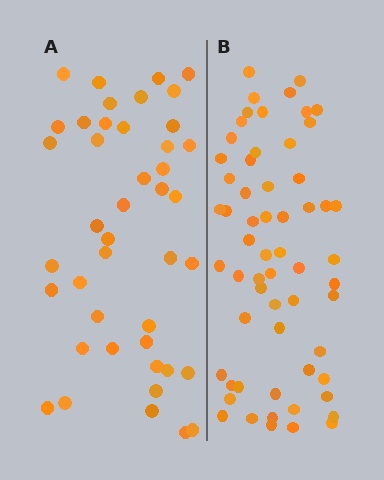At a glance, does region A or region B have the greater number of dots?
Region B (the right region) has more dots.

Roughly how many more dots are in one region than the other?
Region B has approximately 15 more dots than region A.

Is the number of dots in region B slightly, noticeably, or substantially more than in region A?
Region B has noticeably more, but not dramatically so. The ratio is roughly 1.4 to 1.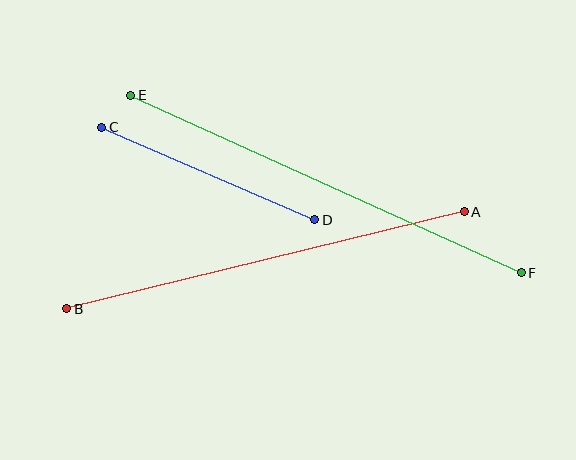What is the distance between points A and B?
The distance is approximately 409 pixels.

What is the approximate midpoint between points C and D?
The midpoint is at approximately (208, 173) pixels.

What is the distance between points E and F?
The distance is approximately 429 pixels.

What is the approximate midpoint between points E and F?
The midpoint is at approximately (326, 184) pixels.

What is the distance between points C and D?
The distance is approximately 232 pixels.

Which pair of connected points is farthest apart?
Points E and F are farthest apart.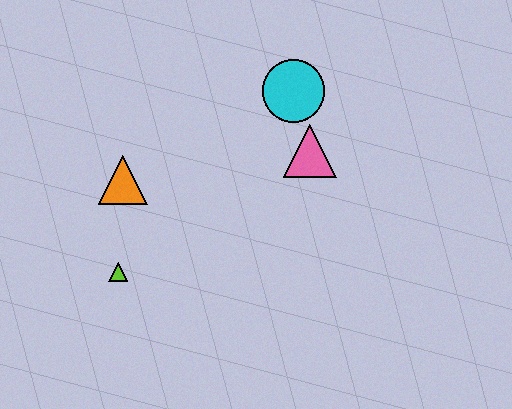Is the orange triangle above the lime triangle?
Yes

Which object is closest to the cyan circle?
The pink triangle is closest to the cyan circle.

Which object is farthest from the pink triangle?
The lime triangle is farthest from the pink triangle.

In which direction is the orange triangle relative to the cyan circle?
The orange triangle is to the left of the cyan circle.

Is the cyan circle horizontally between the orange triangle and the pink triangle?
Yes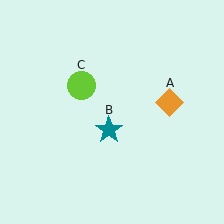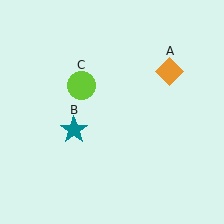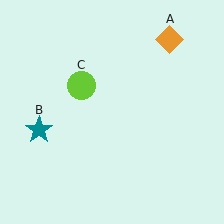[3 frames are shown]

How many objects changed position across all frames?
2 objects changed position: orange diamond (object A), teal star (object B).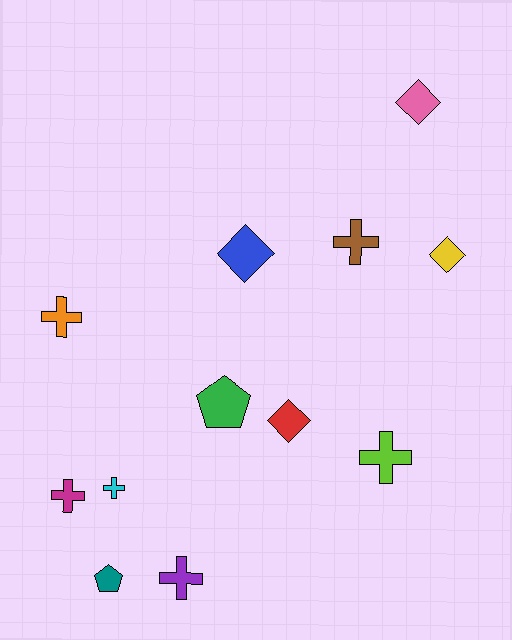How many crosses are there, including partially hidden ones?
There are 6 crosses.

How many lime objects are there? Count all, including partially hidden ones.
There is 1 lime object.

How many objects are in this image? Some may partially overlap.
There are 12 objects.